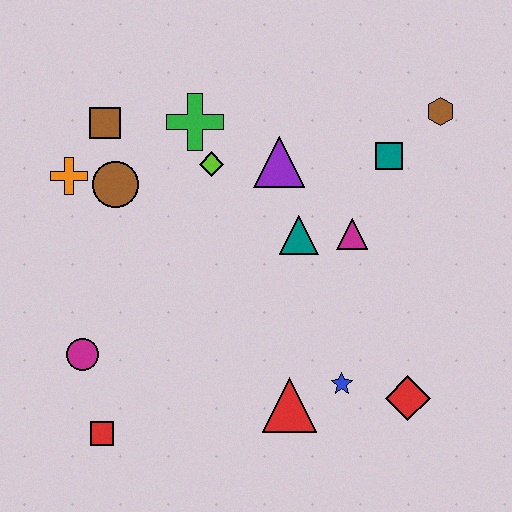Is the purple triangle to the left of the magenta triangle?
Yes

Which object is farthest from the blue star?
The brown square is farthest from the blue star.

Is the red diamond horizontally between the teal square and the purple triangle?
No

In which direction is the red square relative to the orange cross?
The red square is below the orange cross.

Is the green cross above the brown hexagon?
No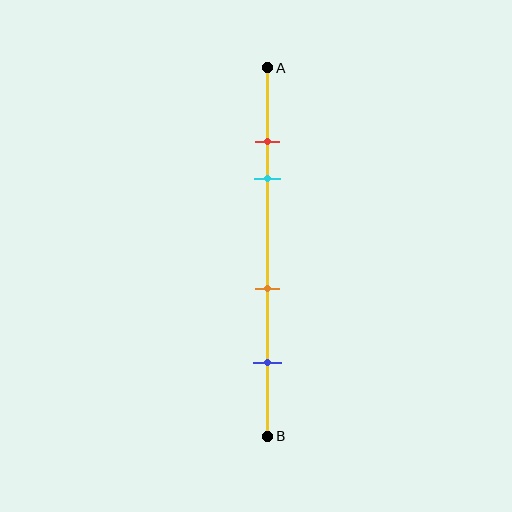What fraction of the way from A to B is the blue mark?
The blue mark is approximately 80% (0.8) of the way from A to B.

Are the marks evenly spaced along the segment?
No, the marks are not evenly spaced.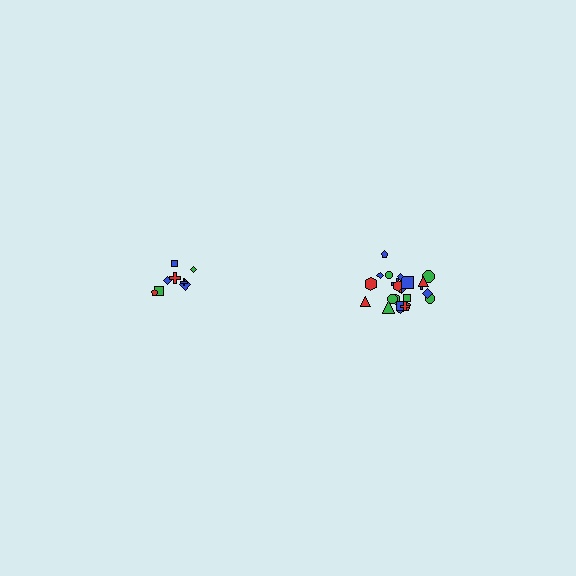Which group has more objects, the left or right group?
The right group.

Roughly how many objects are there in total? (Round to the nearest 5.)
Roughly 35 objects in total.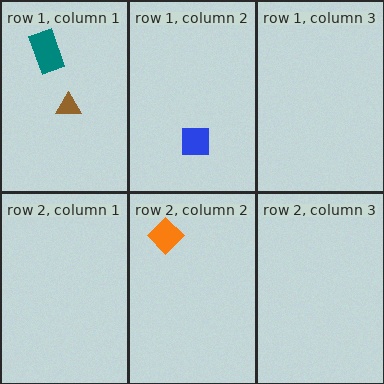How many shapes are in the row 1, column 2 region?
1.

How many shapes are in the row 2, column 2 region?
1.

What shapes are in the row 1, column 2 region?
The blue square.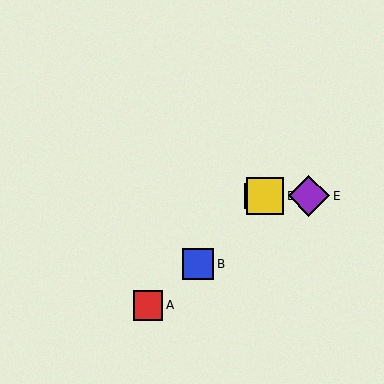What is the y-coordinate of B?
Object B is at y≈264.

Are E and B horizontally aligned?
No, E is at y≈196 and B is at y≈264.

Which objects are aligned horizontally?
Objects C, D, E are aligned horizontally.